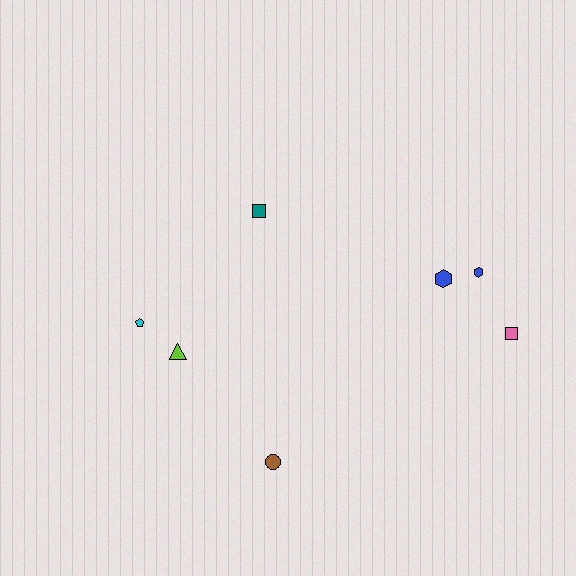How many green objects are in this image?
There are no green objects.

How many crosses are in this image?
There are no crosses.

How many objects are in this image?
There are 7 objects.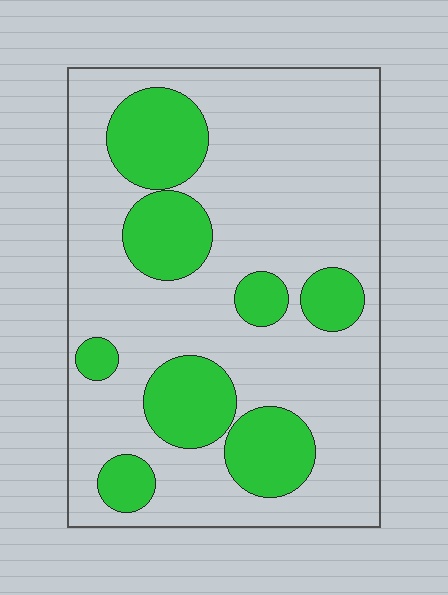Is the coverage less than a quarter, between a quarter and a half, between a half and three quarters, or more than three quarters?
Between a quarter and a half.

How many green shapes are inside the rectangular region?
8.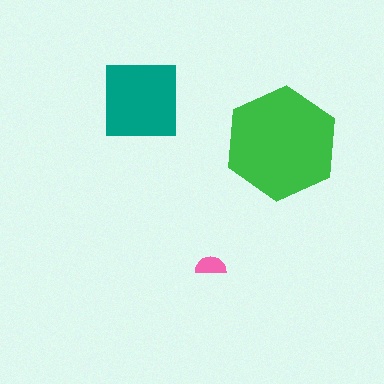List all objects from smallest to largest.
The pink semicircle, the teal square, the green hexagon.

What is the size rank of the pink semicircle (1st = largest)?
3rd.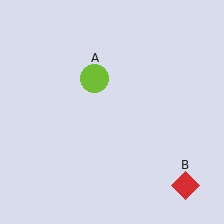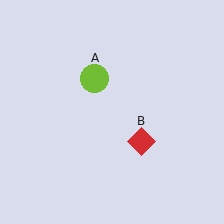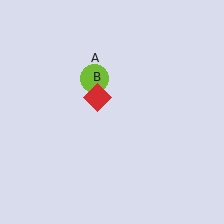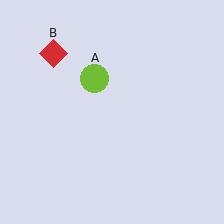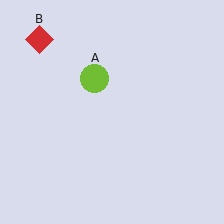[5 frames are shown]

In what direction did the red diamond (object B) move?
The red diamond (object B) moved up and to the left.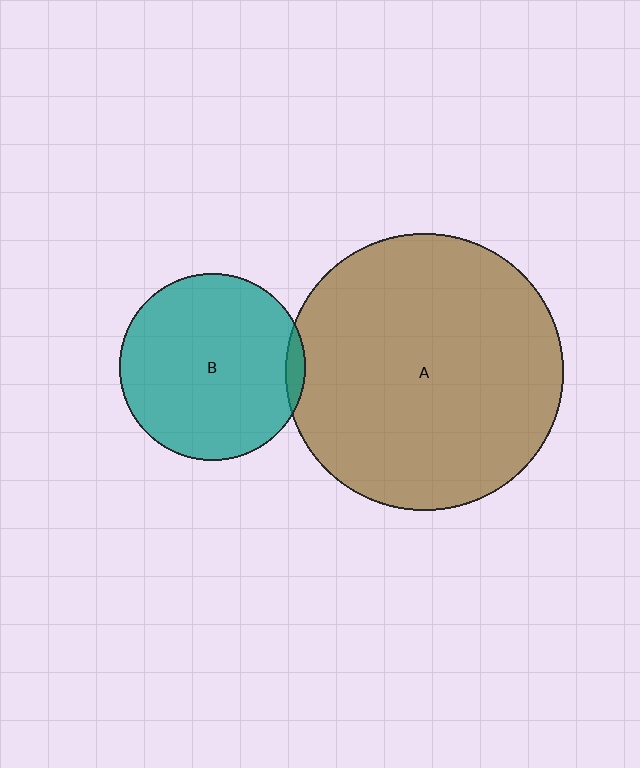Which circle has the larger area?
Circle A (brown).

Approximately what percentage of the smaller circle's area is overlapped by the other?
Approximately 5%.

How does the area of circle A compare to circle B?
Approximately 2.2 times.